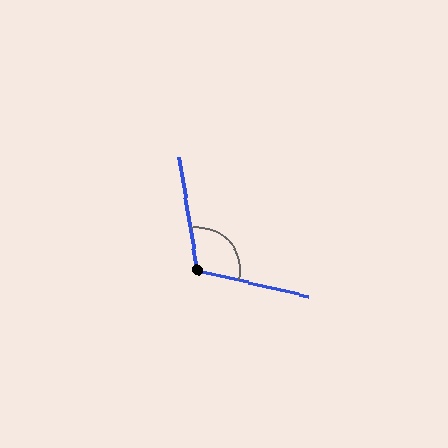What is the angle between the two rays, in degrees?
Approximately 112 degrees.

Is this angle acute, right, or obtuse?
It is obtuse.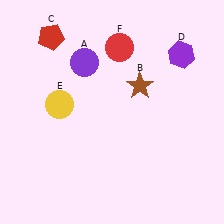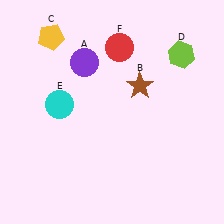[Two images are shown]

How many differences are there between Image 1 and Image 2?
There are 3 differences between the two images.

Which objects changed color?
C changed from red to yellow. D changed from purple to lime. E changed from yellow to cyan.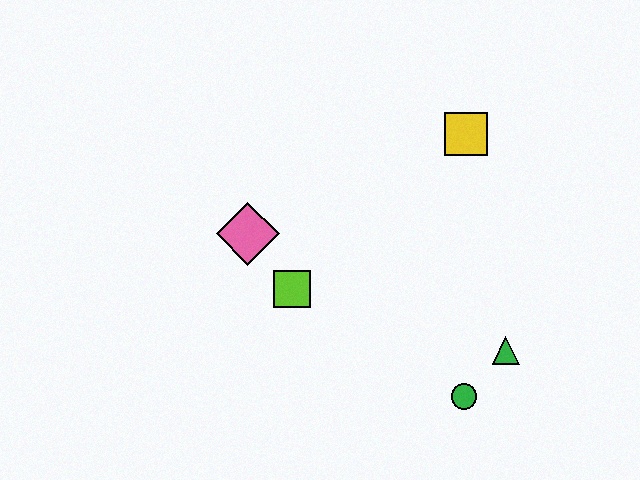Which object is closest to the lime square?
The pink diamond is closest to the lime square.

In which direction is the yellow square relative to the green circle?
The yellow square is above the green circle.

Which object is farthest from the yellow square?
The green circle is farthest from the yellow square.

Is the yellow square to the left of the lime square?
No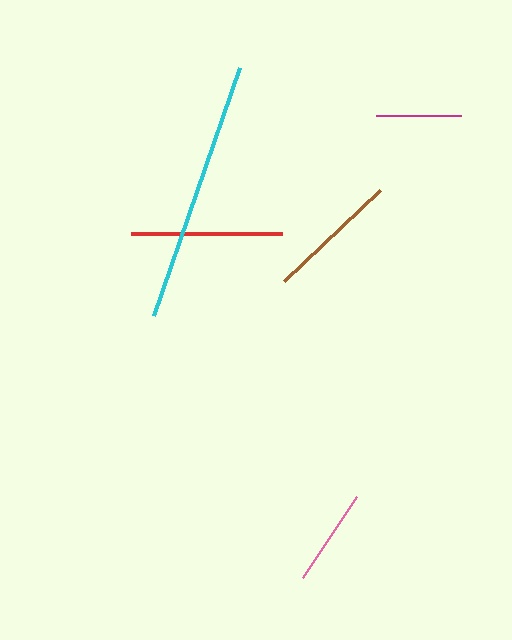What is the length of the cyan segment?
The cyan segment is approximately 263 pixels long.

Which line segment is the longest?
The cyan line is the longest at approximately 263 pixels.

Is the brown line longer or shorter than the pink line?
The brown line is longer than the pink line.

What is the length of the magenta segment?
The magenta segment is approximately 86 pixels long.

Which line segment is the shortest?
The magenta line is the shortest at approximately 86 pixels.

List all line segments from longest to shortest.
From longest to shortest: cyan, red, brown, pink, magenta.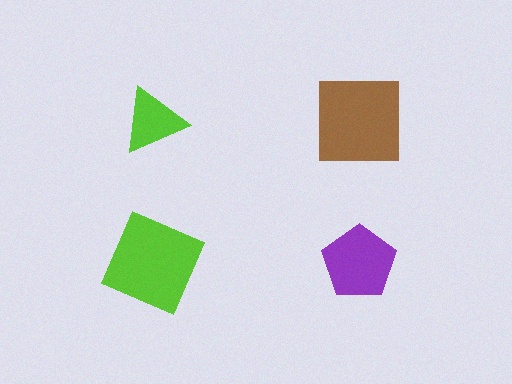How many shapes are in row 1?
2 shapes.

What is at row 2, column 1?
A lime square.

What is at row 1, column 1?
A lime triangle.